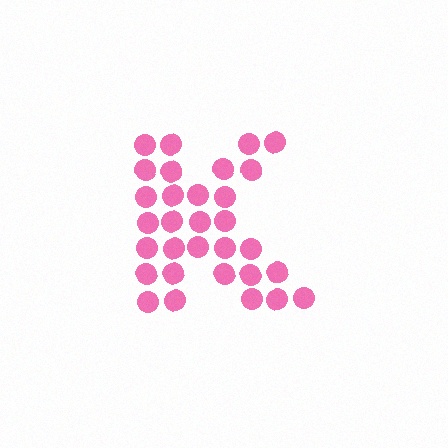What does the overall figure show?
The overall figure shows the letter K.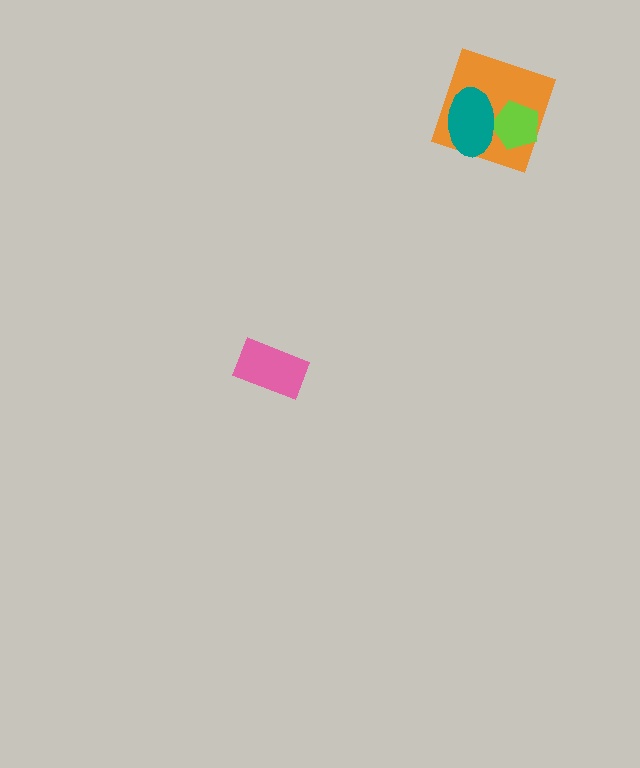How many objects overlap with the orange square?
2 objects overlap with the orange square.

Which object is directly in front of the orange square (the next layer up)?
The lime pentagon is directly in front of the orange square.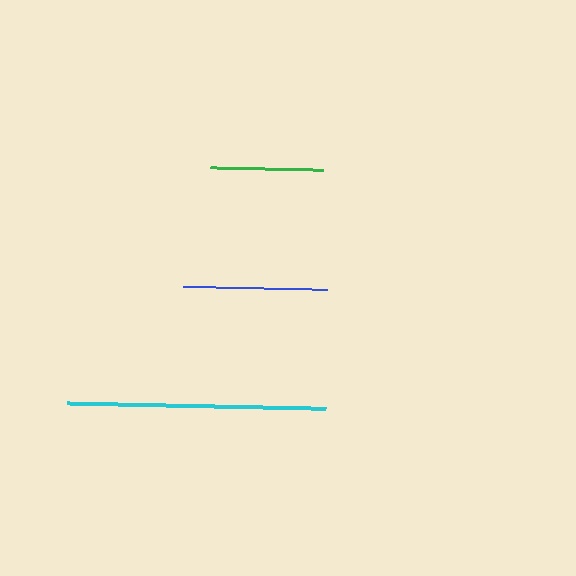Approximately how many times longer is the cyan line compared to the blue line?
The cyan line is approximately 1.8 times the length of the blue line.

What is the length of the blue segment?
The blue segment is approximately 145 pixels long.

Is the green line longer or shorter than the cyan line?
The cyan line is longer than the green line.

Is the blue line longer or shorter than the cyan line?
The cyan line is longer than the blue line.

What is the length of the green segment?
The green segment is approximately 113 pixels long.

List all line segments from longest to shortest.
From longest to shortest: cyan, blue, green.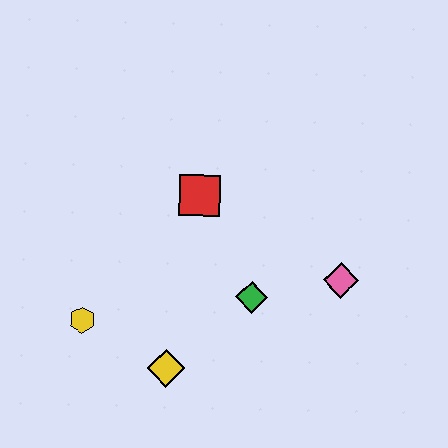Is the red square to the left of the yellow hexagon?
No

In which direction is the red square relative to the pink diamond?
The red square is to the left of the pink diamond.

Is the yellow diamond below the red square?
Yes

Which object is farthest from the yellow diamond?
The pink diamond is farthest from the yellow diamond.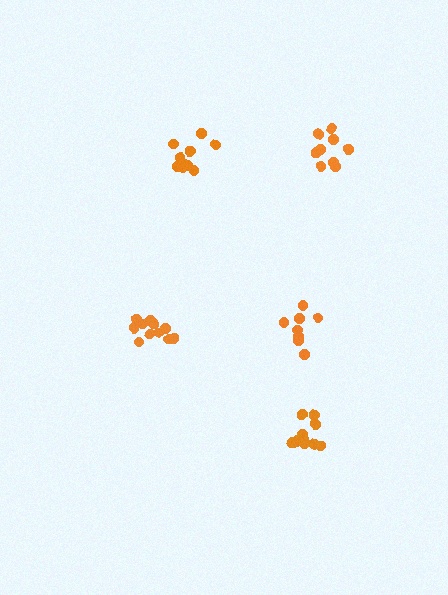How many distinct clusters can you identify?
There are 5 distinct clusters.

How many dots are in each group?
Group 1: 8 dots, Group 2: 9 dots, Group 3: 13 dots, Group 4: 9 dots, Group 5: 11 dots (50 total).